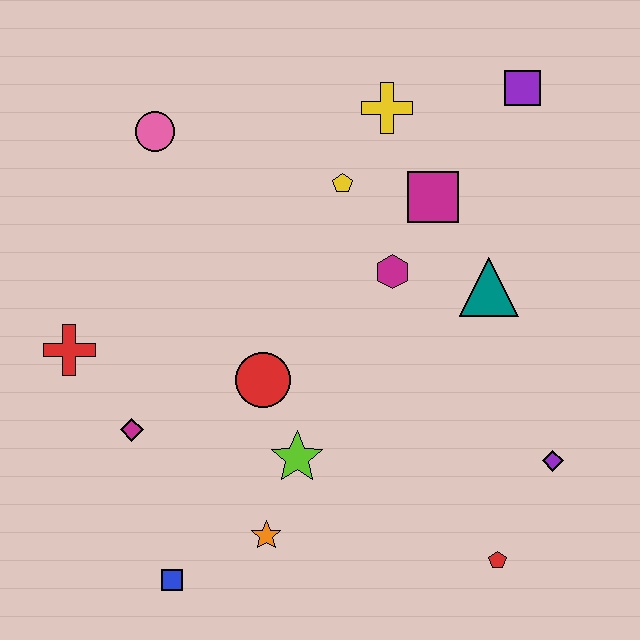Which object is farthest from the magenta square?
The blue square is farthest from the magenta square.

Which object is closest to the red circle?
The lime star is closest to the red circle.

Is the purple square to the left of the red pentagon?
No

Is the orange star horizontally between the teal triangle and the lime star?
No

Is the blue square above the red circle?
No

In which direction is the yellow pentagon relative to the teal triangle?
The yellow pentagon is to the left of the teal triangle.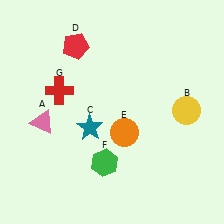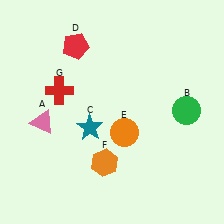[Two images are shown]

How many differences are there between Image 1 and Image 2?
There are 2 differences between the two images.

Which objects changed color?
B changed from yellow to green. F changed from green to orange.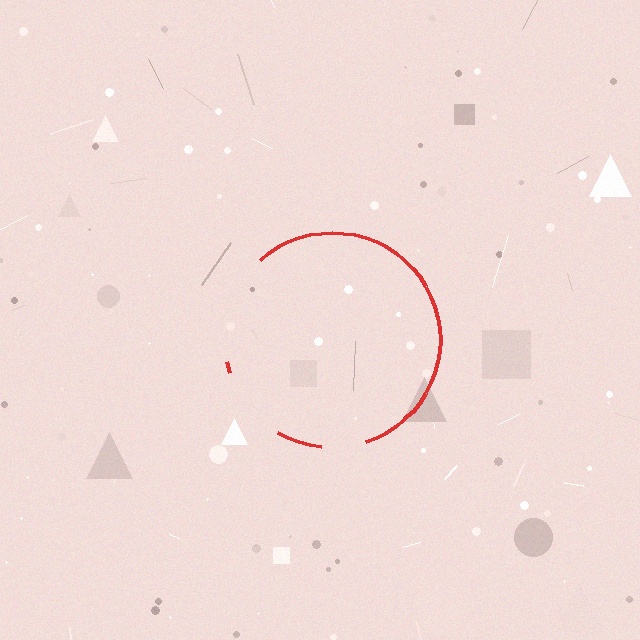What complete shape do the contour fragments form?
The contour fragments form a circle.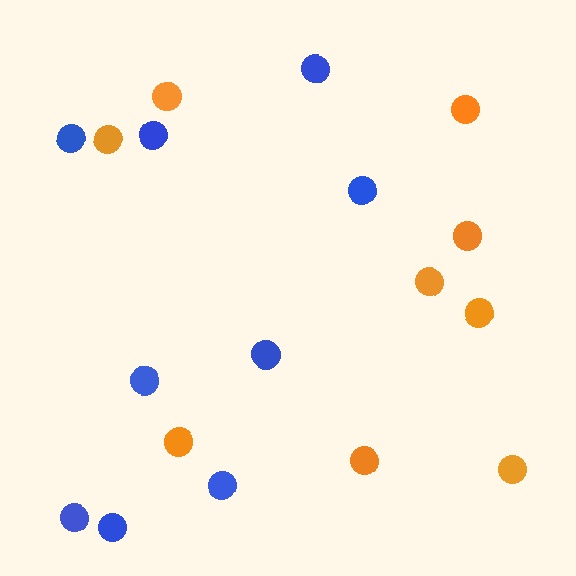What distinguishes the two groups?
There are 2 groups: one group of orange circles (9) and one group of blue circles (9).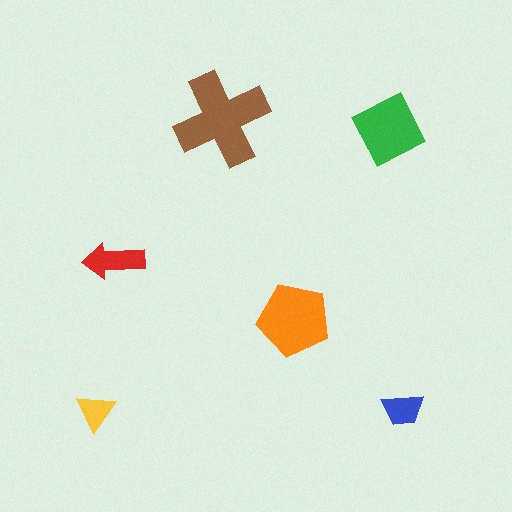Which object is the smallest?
The yellow triangle.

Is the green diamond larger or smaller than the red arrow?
Larger.